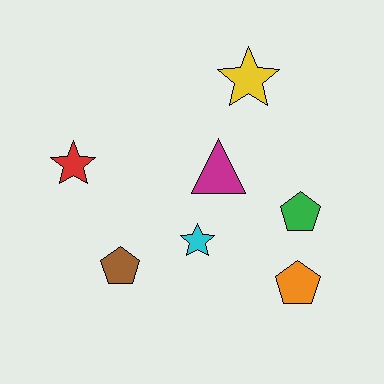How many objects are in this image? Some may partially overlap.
There are 7 objects.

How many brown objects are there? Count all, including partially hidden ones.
There is 1 brown object.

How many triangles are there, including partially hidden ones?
There is 1 triangle.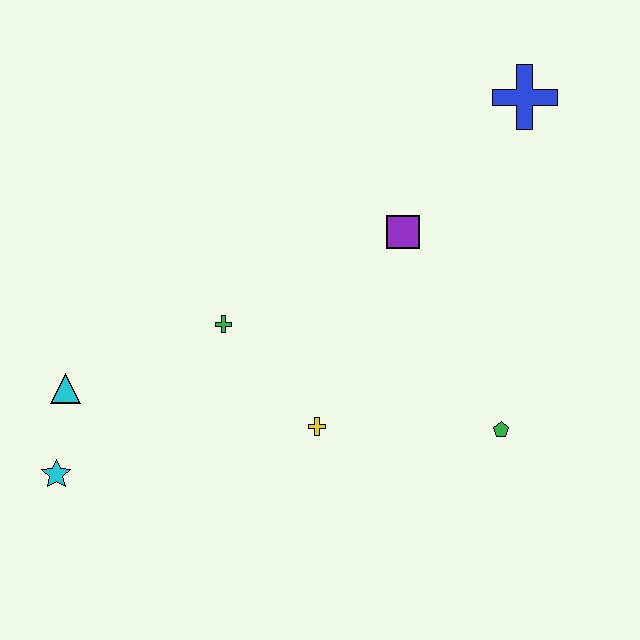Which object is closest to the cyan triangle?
The cyan star is closest to the cyan triangle.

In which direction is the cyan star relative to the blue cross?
The cyan star is to the left of the blue cross.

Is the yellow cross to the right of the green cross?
Yes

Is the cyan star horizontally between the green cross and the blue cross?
No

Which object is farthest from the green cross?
The blue cross is farthest from the green cross.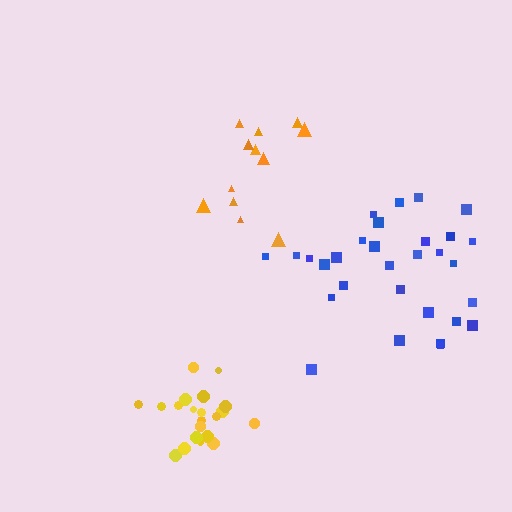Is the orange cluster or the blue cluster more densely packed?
Orange.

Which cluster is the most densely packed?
Yellow.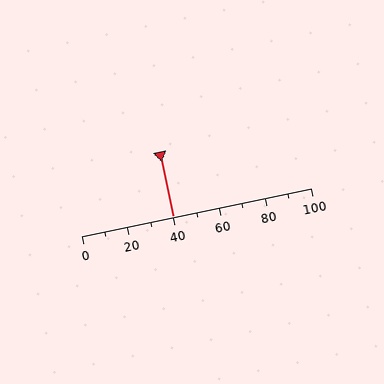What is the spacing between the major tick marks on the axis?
The major ticks are spaced 20 apart.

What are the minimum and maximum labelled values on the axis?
The axis runs from 0 to 100.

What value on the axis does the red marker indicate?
The marker indicates approximately 40.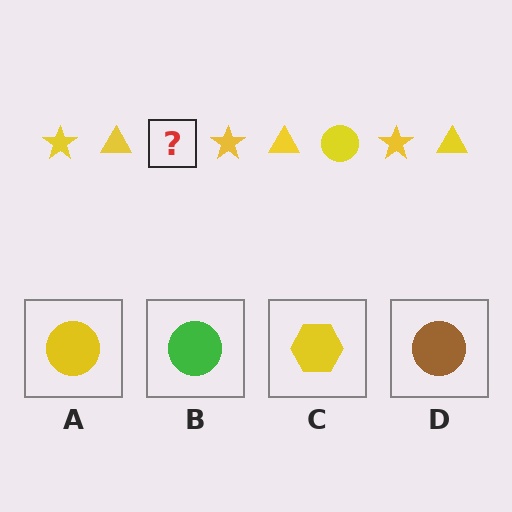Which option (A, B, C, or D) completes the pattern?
A.